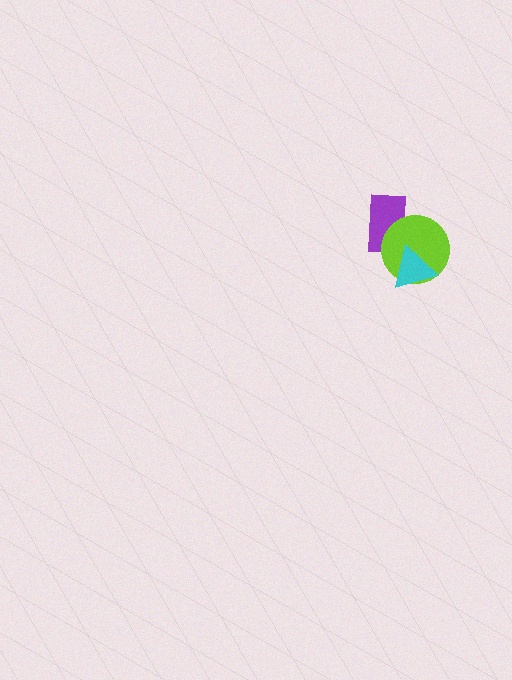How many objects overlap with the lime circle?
2 objects overlap with the lime circle.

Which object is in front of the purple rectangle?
The lime circle is in front of the purple rectangle.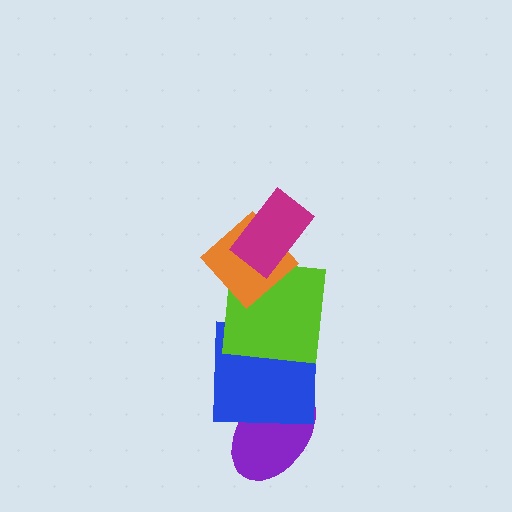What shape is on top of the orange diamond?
The magenta rectangle is on top of the orange diamond.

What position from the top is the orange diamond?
The orange diamond is 2nd from the top.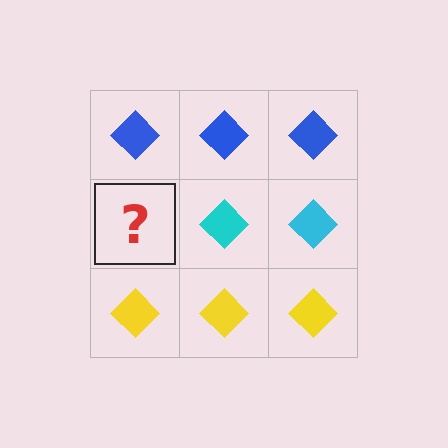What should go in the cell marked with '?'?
The missing cell should contain a cyan diamond.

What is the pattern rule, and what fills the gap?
The rule is that each row has a consistent color. The gap should be filled with a cyan diamond.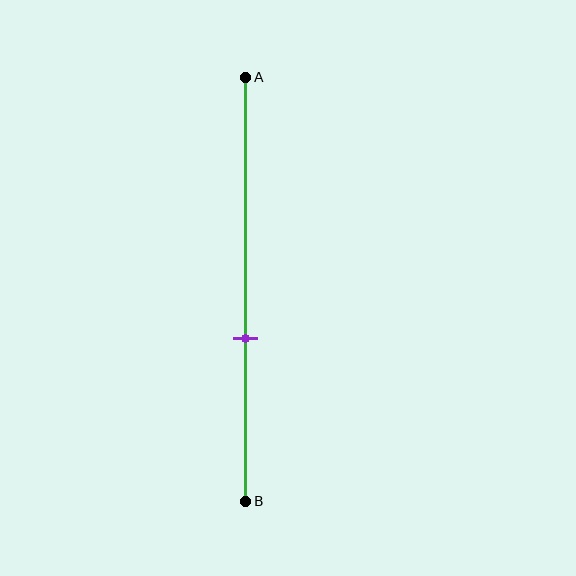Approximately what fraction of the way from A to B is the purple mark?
The purple mark is approximately 60% of the way from A to B.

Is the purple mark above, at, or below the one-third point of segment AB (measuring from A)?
The purple mark is below the one-third point of segment AB.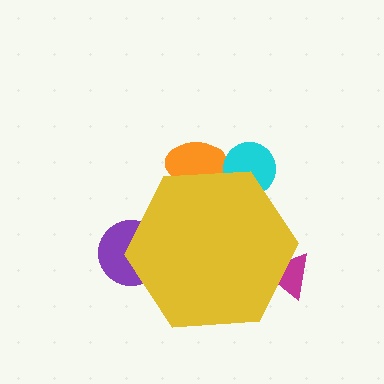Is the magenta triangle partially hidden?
Yes, the magenta triangle is partially hidden behind the yellow hexagon.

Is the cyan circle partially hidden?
Yes, the cyan circle is partially hidden behind the yellow hexagon.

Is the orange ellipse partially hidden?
Yes, the orange ellipse is partially hidden behind the yellow hexagon.